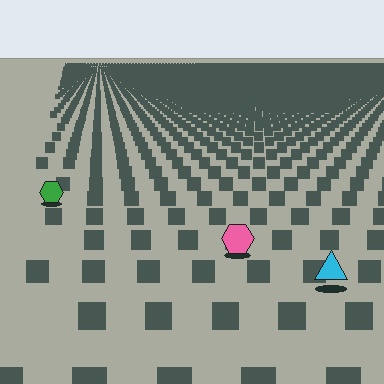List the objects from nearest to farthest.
From nearest to farthest: the cyan triangle, the pink hexagon, the green hexagon.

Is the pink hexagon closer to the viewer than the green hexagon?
Yes. The pink hexagon is closer — you can tell from the texture gradient: the ground texture is coarser near it.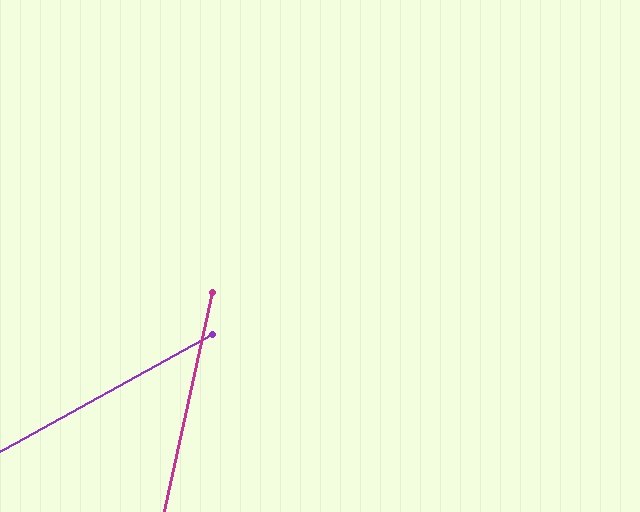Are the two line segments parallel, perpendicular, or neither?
Neither parallel nor perpendicular — they differ by about 49°.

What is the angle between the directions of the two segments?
Approximately 49 degrees.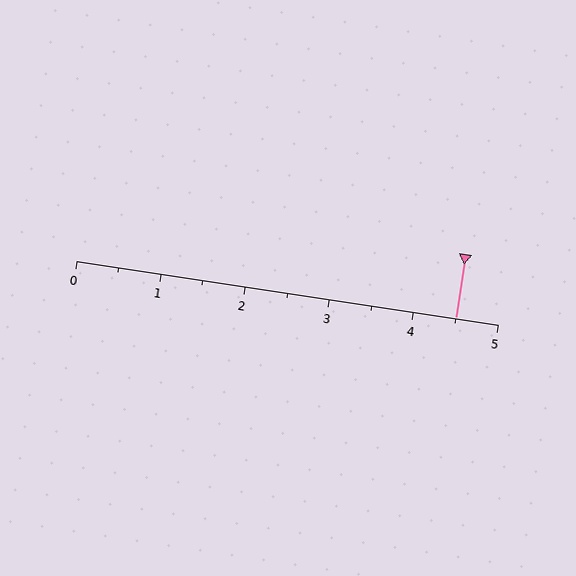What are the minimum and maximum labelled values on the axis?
The axis runs from 0 to 5.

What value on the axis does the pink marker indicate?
The marker indicates approximately 4.5.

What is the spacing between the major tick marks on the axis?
The major ticks are spaced 1 apart.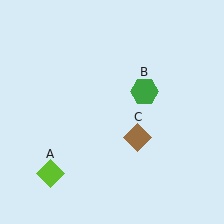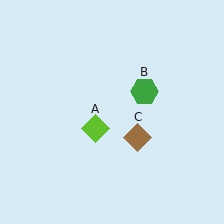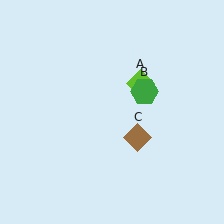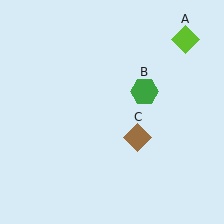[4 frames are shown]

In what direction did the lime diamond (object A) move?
The lime diamond (object A) moved up and to the right.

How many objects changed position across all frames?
1 object changed position: lime diamond (object A).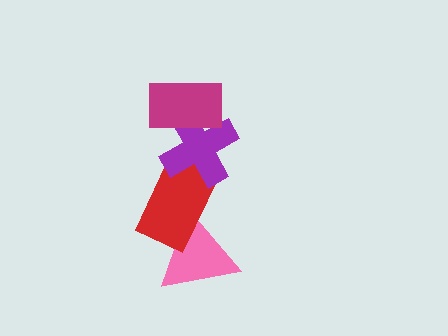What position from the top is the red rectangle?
The red rectangle is 3rd from the top.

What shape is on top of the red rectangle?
The purple cross is on top of the red rectangle.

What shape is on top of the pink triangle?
The red rectangle is on top of the pink triangle.